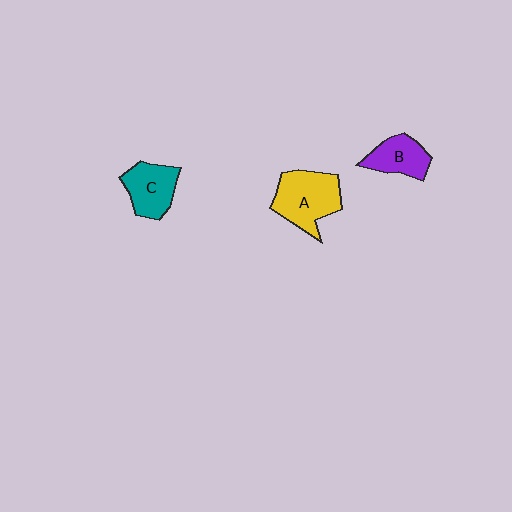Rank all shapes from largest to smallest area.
From largest to smallest: A (yellow), C (teal), B (purple).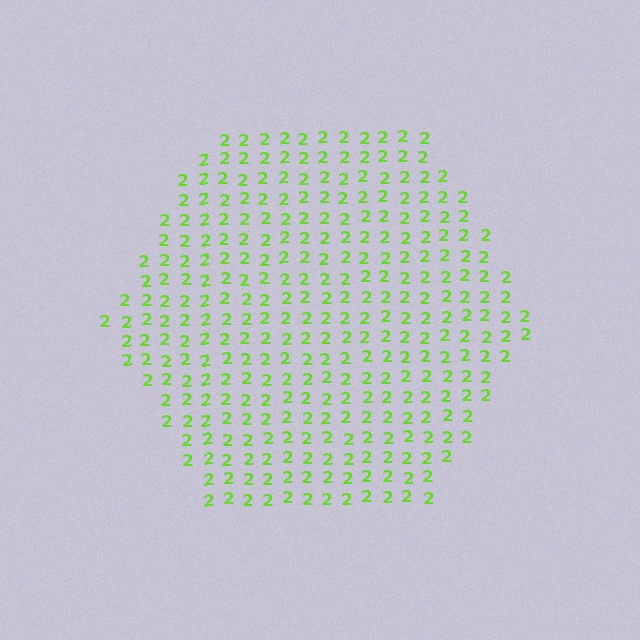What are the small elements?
The small elements are digit 2's.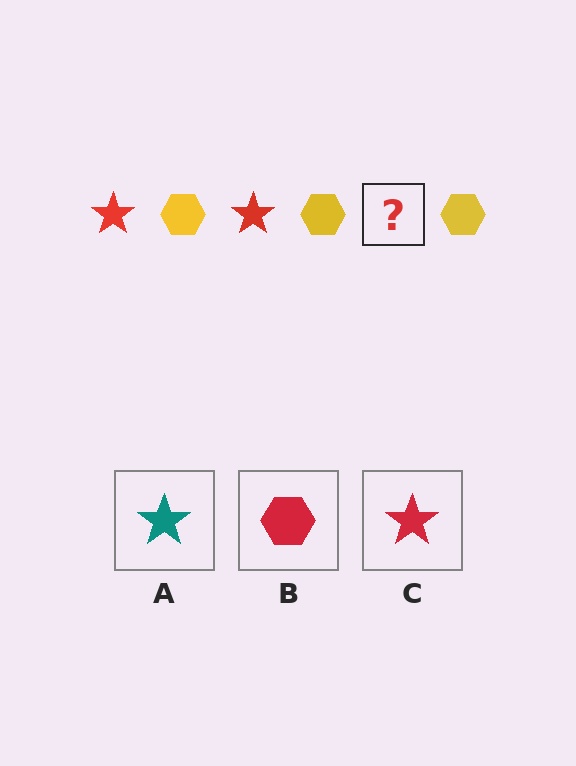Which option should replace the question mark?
Option C.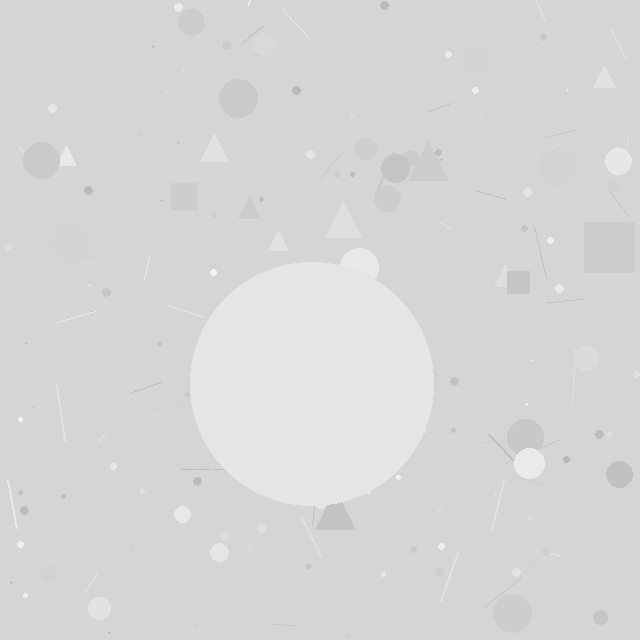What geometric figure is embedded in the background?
A circle is embedded in the background.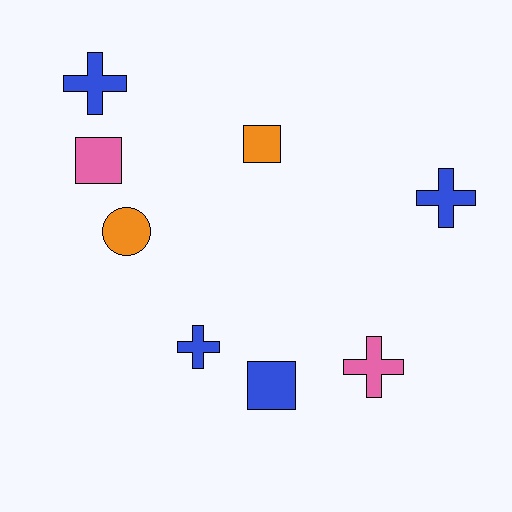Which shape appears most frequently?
Cross, with 4 objects.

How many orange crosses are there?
There are no orange crosses.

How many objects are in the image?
There are 8 objects.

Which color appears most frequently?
Blue, with 4 objects.